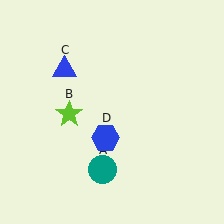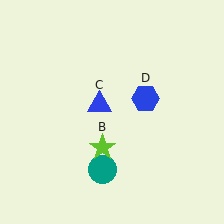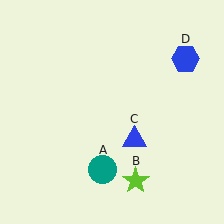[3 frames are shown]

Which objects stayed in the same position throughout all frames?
Teal circle (object A) remained stationary.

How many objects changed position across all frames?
3 objects changed position: lime star (object B), blue triangle (object C), blue hexagon (object D).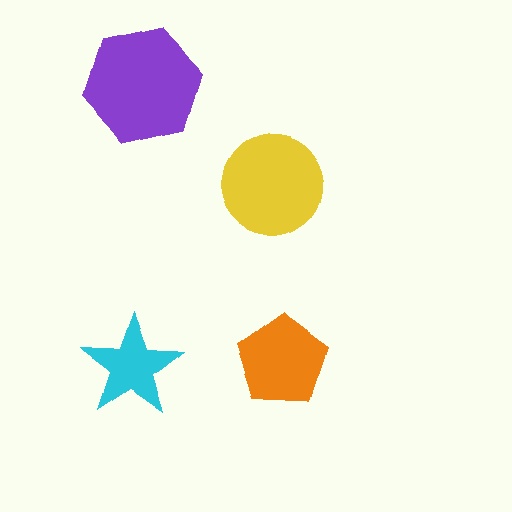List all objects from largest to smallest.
The purple hexagon, the yellow circle, the orange pentagon, the cyan star.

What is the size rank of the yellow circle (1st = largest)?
2nd.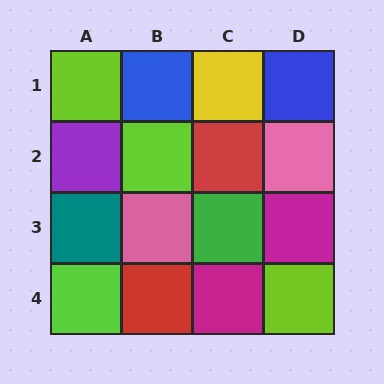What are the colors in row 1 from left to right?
Lime, blue, yellow, blue.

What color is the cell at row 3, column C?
Green.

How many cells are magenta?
2 cells are magenta.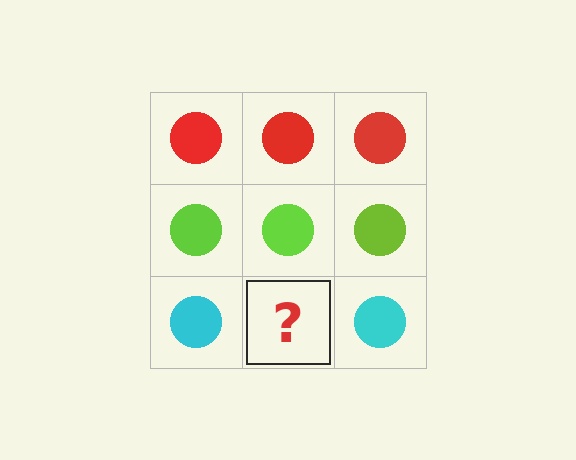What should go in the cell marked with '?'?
The missing cell should contain a cyan circle.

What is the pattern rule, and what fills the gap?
The rule is that each row has a consistent color. The gap should be filled with a cyan circle.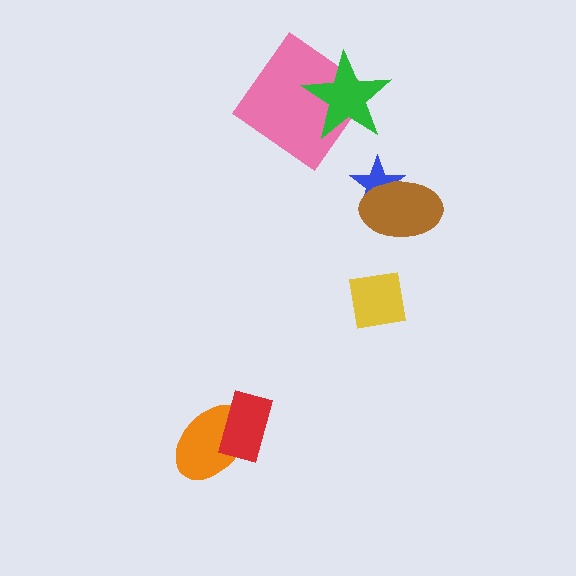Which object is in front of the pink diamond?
The green star is in front of the pink diamond.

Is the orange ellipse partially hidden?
Yes, it is partially covered by another shape.